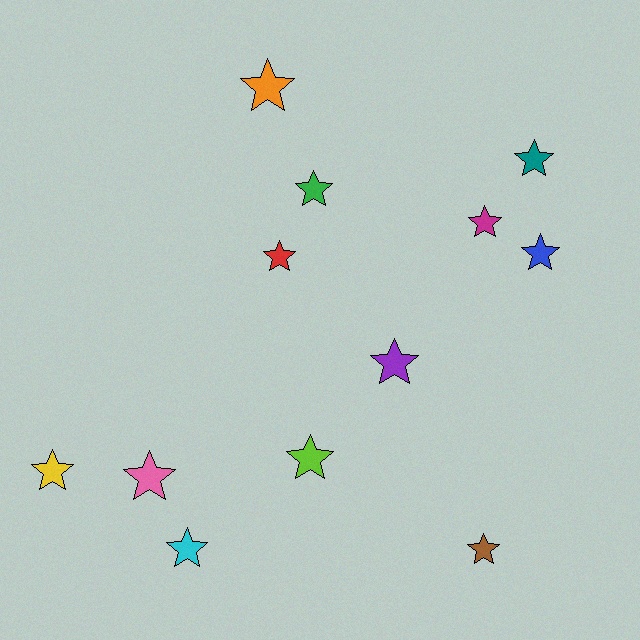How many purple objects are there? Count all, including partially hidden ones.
There is 1 purple object.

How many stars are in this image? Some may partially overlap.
There are 12 stars.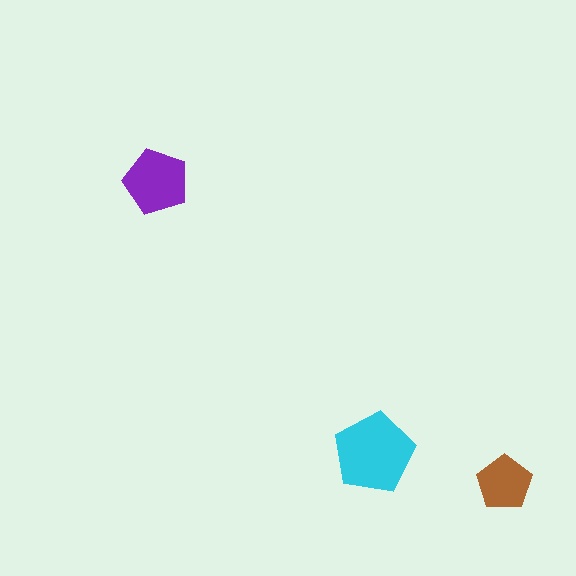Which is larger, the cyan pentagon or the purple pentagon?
The cyan one.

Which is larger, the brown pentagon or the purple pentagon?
The purple one.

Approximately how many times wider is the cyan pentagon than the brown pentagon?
About 1.5 times wider.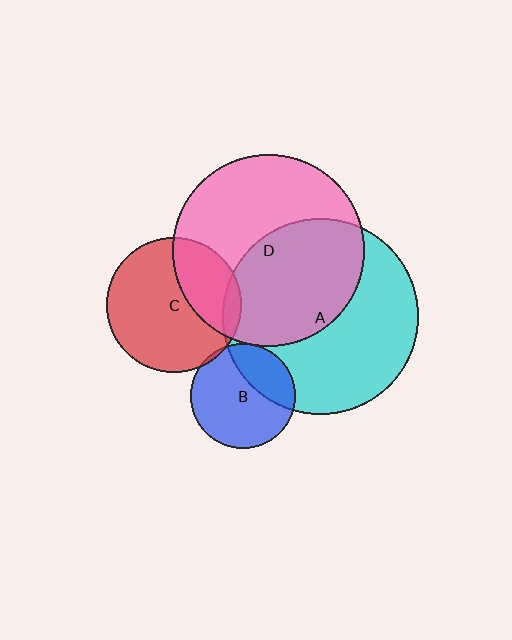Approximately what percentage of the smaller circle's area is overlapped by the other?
Approximately 5%.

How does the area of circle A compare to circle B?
Approximately 3.5 times.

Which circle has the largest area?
Circle A (cyan).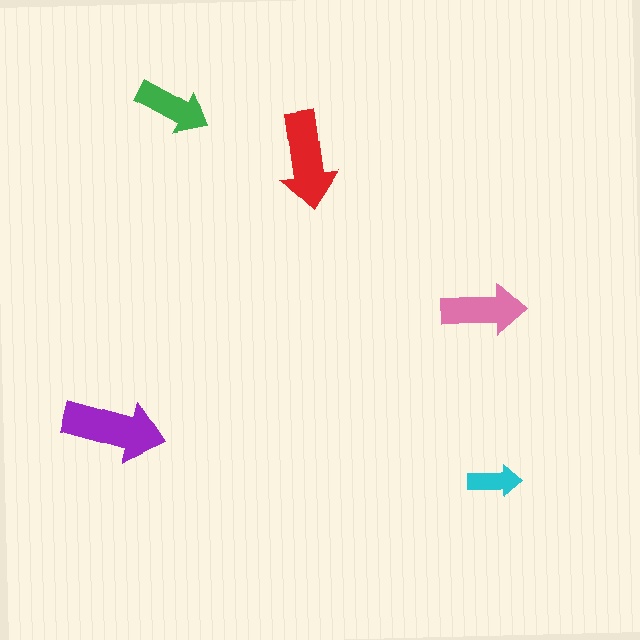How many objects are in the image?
There are 5 objects in the image.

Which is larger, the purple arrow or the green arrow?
The purple one.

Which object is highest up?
The green arrow is topmost.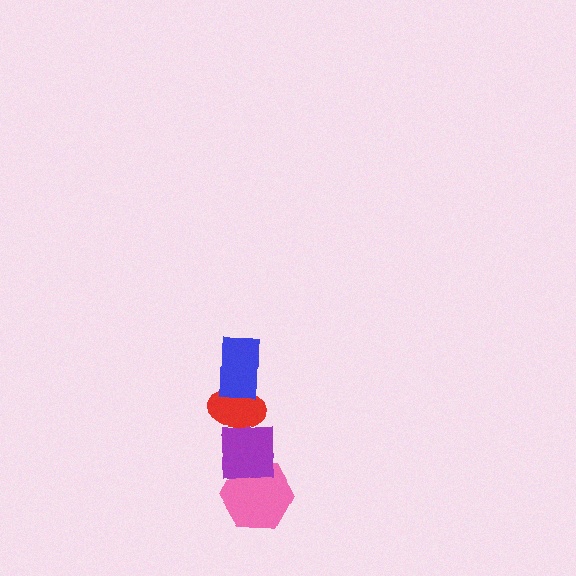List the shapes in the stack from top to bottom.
From top to bottom: the blue rectangle, the red ellipse, the purple square, the pink hexagon.